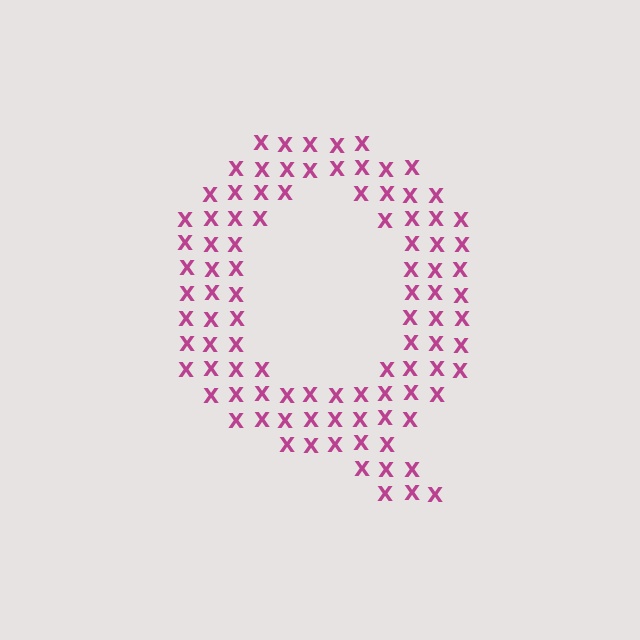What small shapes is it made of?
It is made of small letter X's.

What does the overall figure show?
The overall figure shows the letter Q.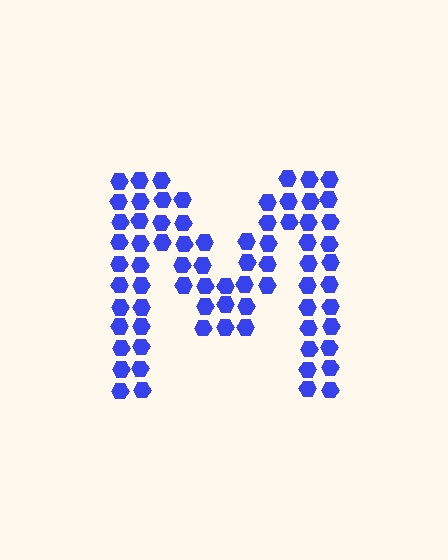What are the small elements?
The small elements are hexagons.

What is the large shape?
The large shape is the letter M.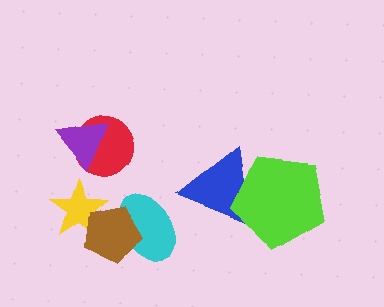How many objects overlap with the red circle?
1 object overlaps with the red circle.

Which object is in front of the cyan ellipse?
The brown pentagon is in front of the cyan ellipse.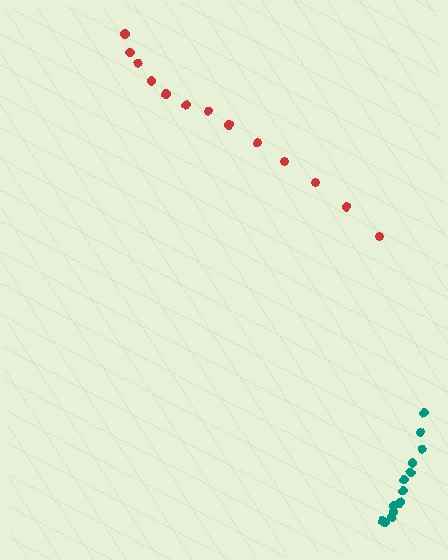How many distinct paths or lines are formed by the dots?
There are 2 distinct paths.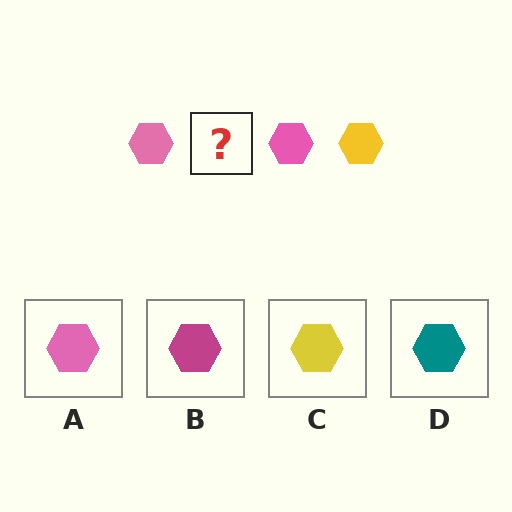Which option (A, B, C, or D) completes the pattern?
C.